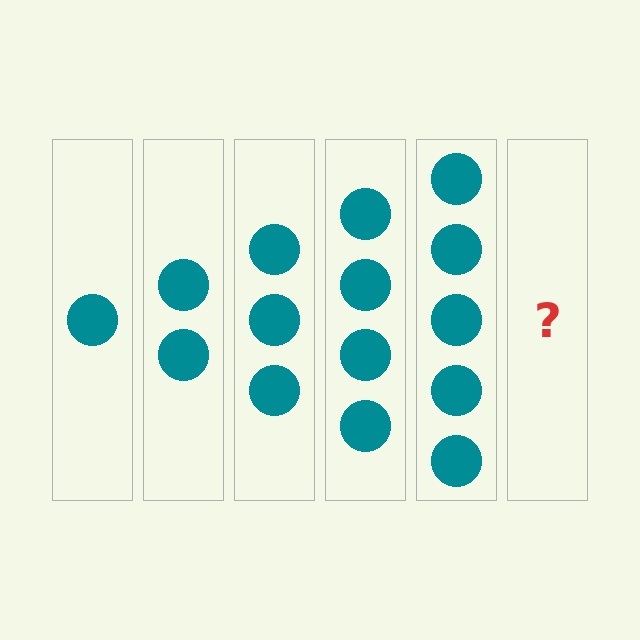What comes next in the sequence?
The next element should be 6 circles.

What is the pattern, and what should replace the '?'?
The pattern is that each step adds one more circle. The '?' should be 6 circles.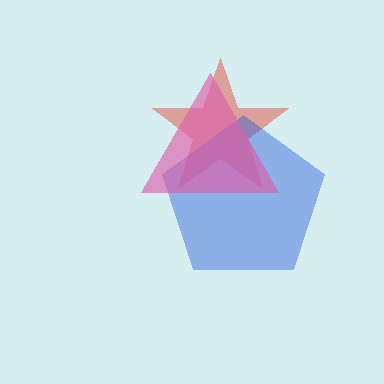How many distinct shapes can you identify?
There are 3 distinct shapes: a red star, a blue pentagon, a pink triangle.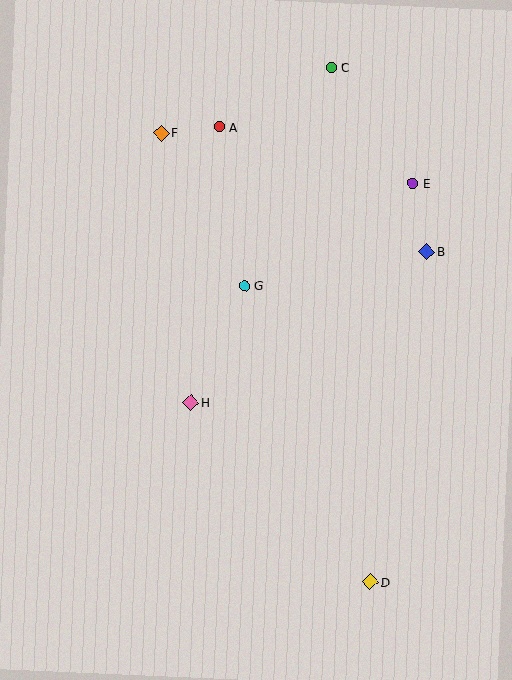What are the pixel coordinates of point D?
Point D is at (370, 582).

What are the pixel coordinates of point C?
Point C is at (331, 67).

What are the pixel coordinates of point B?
Point B is at (427, 252).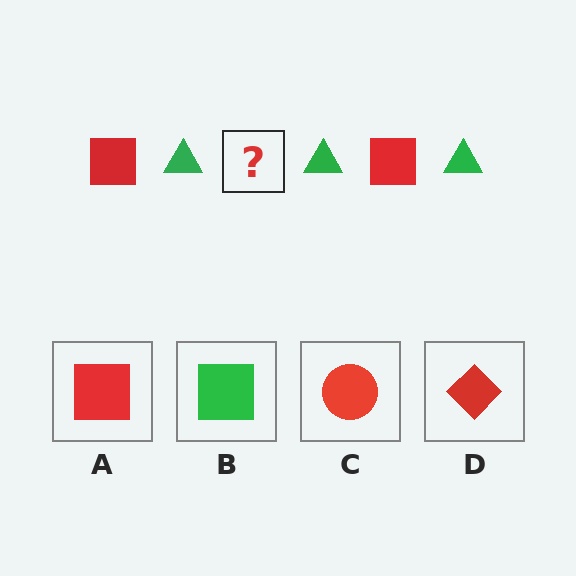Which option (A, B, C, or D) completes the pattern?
A.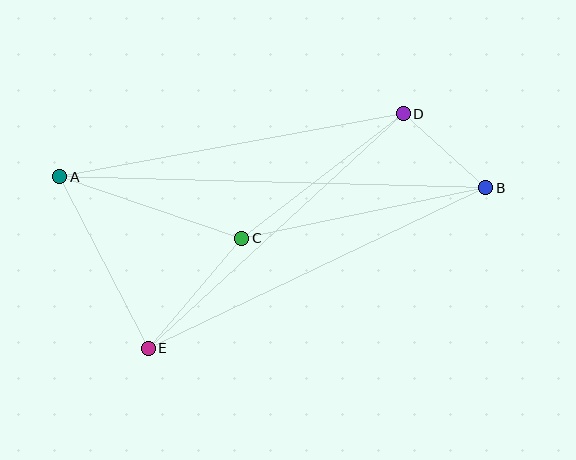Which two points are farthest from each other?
Points A and B are farthest from each other.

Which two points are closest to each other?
Points B and D are closest to each other.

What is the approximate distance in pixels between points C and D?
The distance between C and D is approximately 204 pixels.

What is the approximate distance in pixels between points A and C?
The distance between A and C is approximately 192 pixels.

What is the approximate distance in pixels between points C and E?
The distance between C and E is approximately 144 pixels.